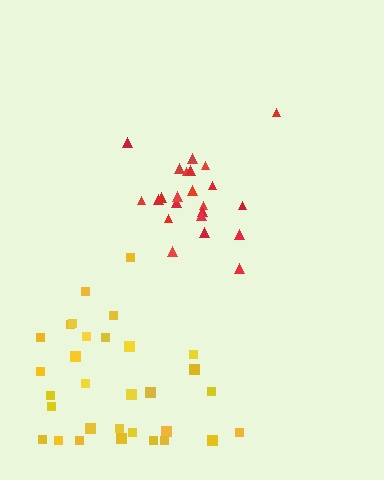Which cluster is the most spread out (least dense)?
Yellow.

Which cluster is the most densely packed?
Red.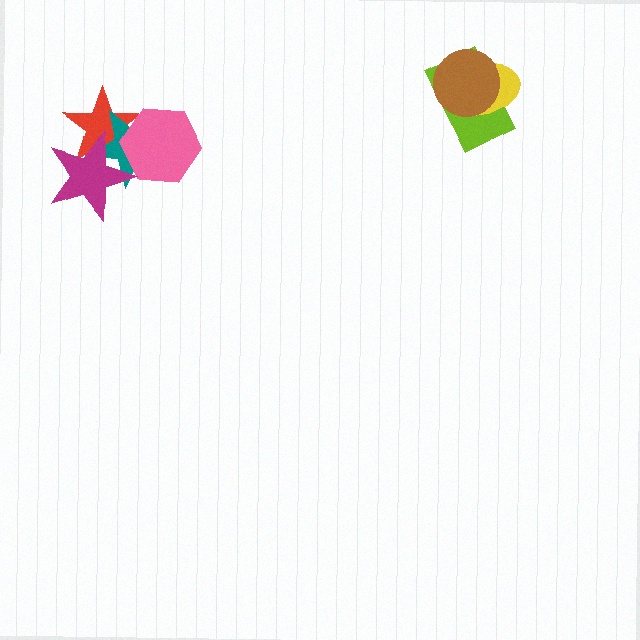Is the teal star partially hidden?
Yes, it is partially covered by another shape.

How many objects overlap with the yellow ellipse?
2 objects overlap with the yellow ellipse.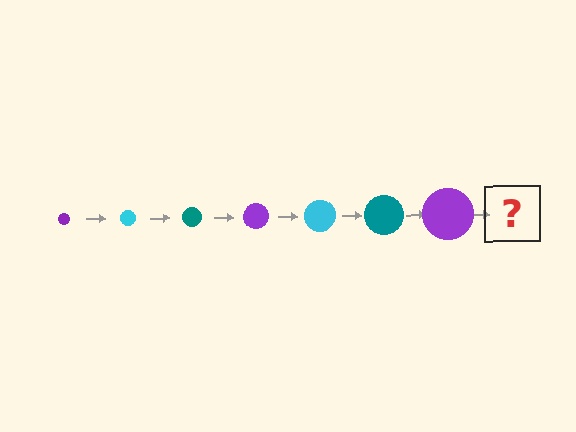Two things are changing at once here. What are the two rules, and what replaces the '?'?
The two rules are that the circle grows larger each step and the color cycles through purple, cyan, and teal. The '?' should be a cyan circle, larger than the previous one.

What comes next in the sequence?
The next element should be a cyan circle, larger than the previous one.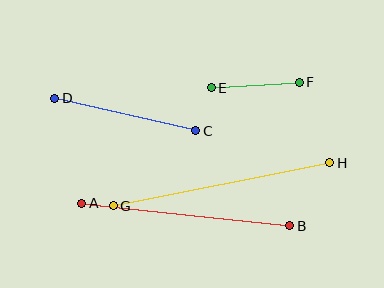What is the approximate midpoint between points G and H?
The midpoint is at approximately (221, 184) pixels.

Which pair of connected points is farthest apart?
Points G and H are farthest apart.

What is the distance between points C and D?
The distance is approximately 145 pixels.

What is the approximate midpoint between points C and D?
The midpoint is at approximately (125, 115) pixels.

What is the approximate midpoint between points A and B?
The midpoint is at approximately (186, 214) pixels.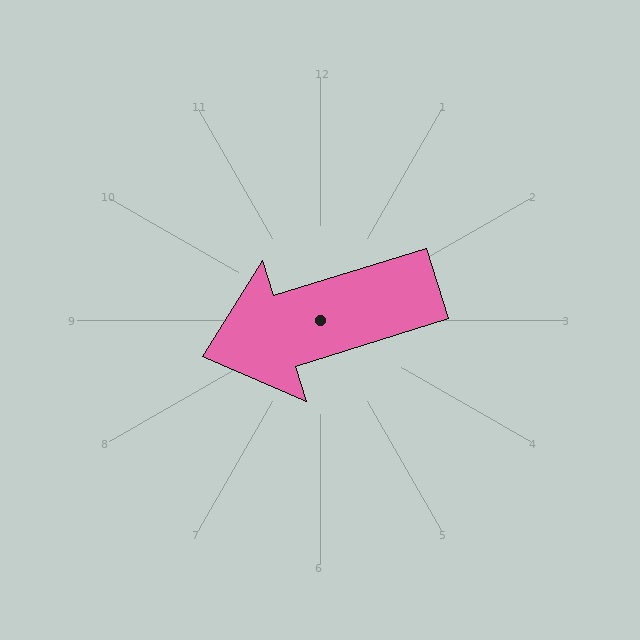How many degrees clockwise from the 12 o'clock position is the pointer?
Approximately 253 degrees.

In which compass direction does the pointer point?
West.